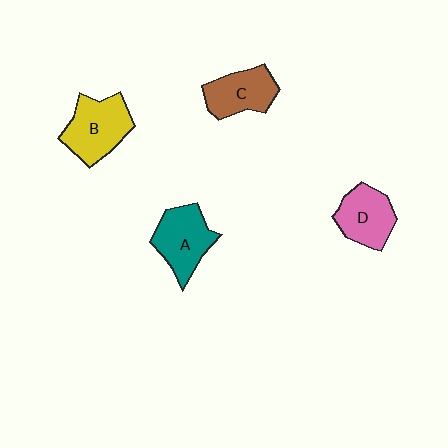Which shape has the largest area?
Shape B (yellow).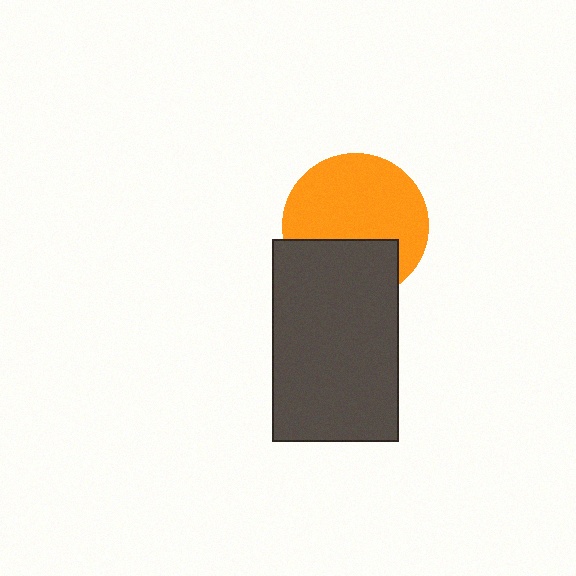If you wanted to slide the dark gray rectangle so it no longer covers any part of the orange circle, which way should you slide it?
Slide it down — that is the most direct way to separate the two shapes.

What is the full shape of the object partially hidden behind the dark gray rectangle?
The partially hidden object is an orange circle.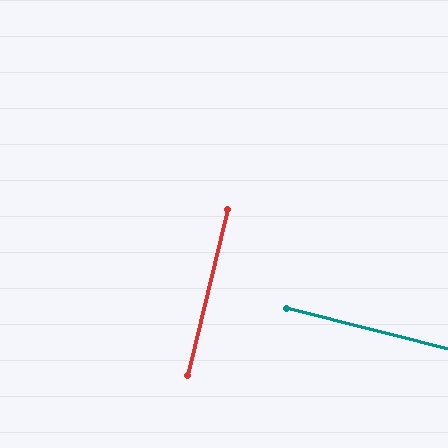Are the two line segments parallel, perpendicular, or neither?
Perpendicular — they meet at approximately 89°.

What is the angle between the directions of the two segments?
Approximately 89 degrees.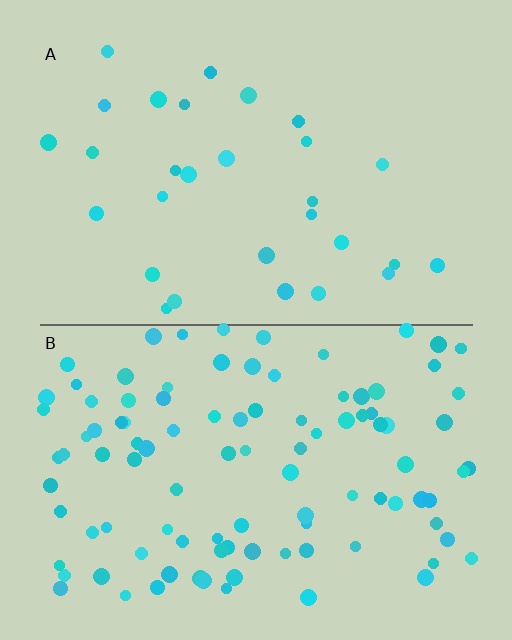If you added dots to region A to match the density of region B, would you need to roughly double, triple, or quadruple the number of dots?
Approximately quadruple.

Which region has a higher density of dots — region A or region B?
B (the bottom).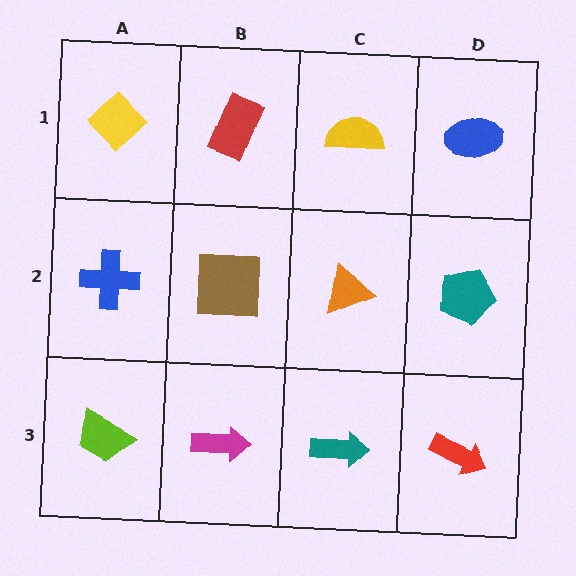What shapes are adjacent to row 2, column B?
A red rectangle (row 1, column B), a magenta arrow (row 3, column B), a blue cross (row 2, column A), an orange triangle (row 2, column C).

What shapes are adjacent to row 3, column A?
A blue cross (row 2, column A), a magenta arrow (row 3, column B).